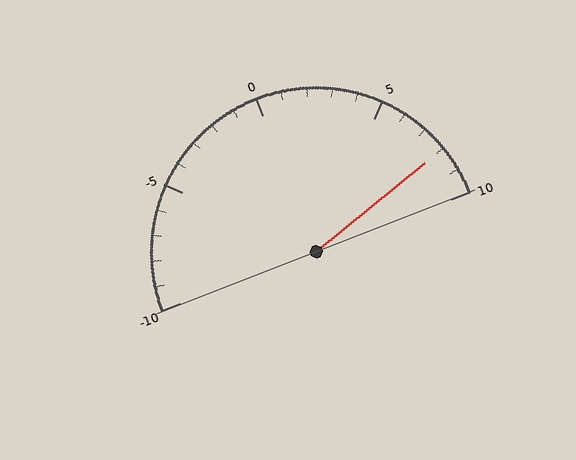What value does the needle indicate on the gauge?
The needle indicates approximately 8.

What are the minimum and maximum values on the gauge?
The gauge ranges from -10 to 10.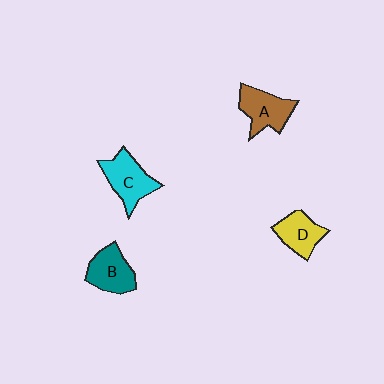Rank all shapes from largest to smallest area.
From largest to smallest: C (cyan), A (brown), B (teal), D (yellow).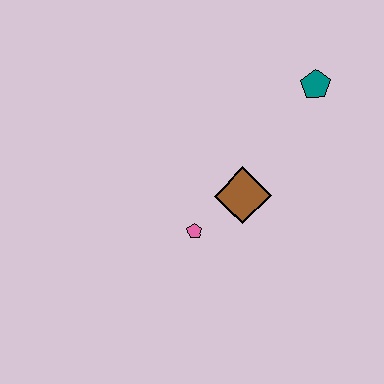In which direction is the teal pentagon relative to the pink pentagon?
The teal pentagon is above the pink pentagon.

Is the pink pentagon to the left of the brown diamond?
Yes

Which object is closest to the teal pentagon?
The brown diamond is closest to the teal pentagon.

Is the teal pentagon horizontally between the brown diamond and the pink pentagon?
No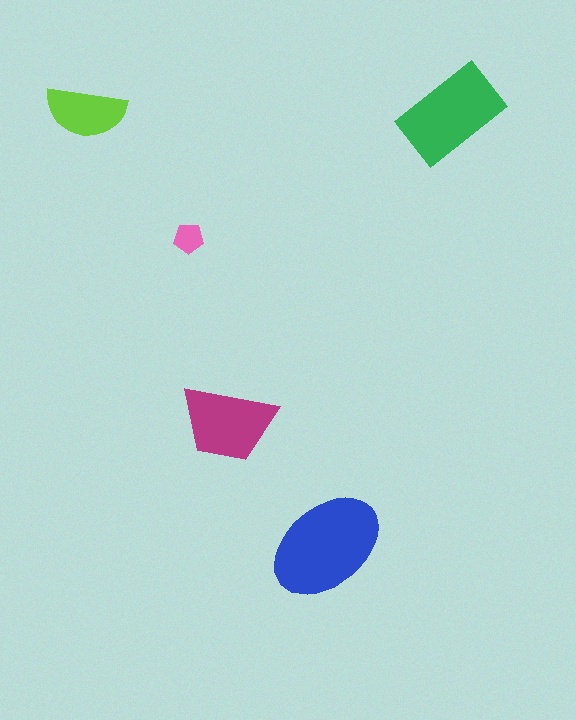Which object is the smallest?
The pink pentagon.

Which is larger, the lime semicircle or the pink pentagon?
The lime semicircle.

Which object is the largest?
The blue ellipse.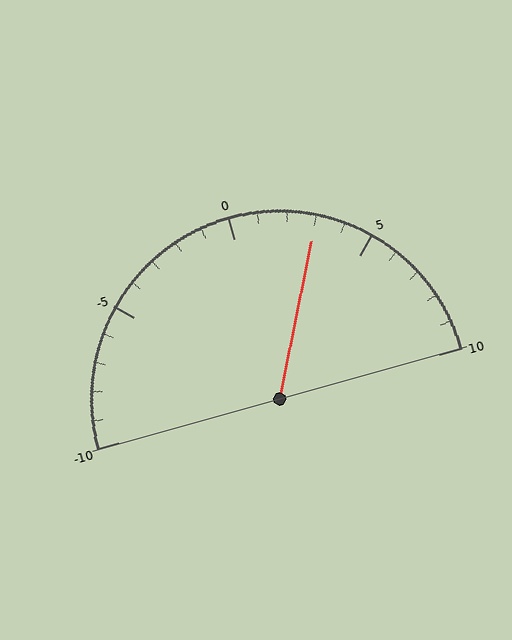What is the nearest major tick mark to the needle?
The nearest major tick mark is 5.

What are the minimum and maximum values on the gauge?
The gauge ranges from -10 to 10.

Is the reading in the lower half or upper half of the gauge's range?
The reading is in the upper half of the range (-10 to 10).